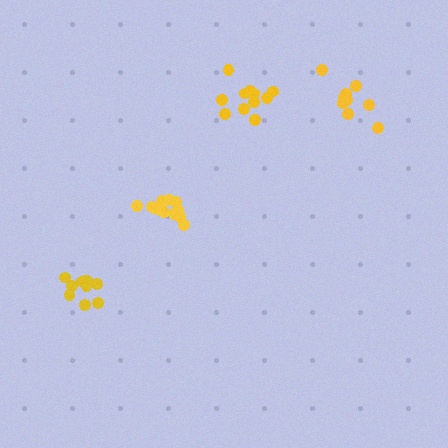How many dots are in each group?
Group 1: 11 dots, Group 2: 9 dots, Group 3: 11 dots, Group 4: 10 dots (41 total).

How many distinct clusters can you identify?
There are 4 distinct clusters.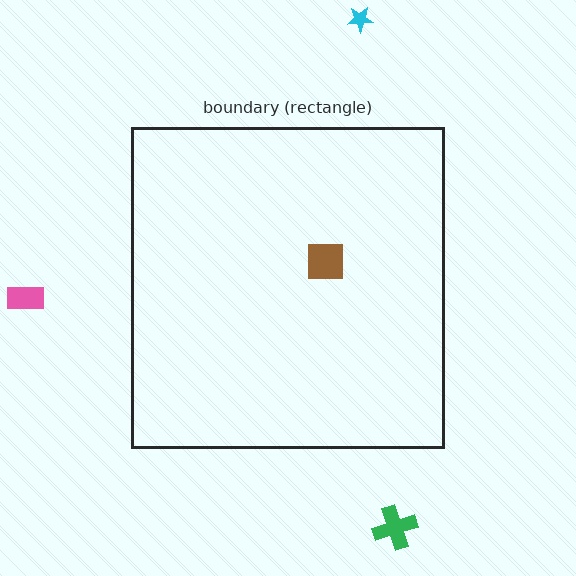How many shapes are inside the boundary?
1 inside, 3 outside.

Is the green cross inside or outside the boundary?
Outside.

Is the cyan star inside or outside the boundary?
Outside.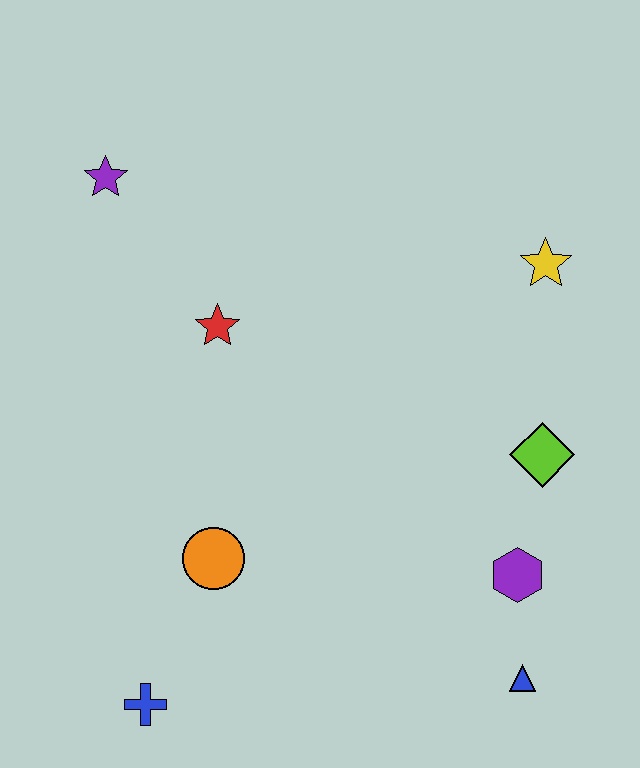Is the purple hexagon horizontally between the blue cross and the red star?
No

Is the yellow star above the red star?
Yes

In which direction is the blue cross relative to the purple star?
The blue cross is below the purple star.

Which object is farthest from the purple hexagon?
The purple star is farthest from the purple hexagon.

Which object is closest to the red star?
The purple star is closest to the red star.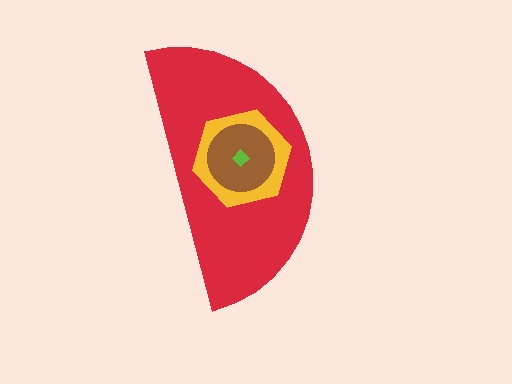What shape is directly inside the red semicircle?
The yellow hexagon.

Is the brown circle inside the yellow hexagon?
Yes.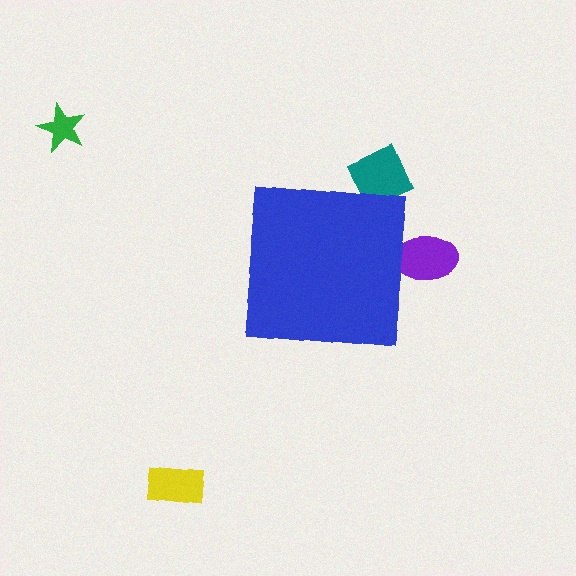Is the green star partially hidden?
No, the green star is fully visible.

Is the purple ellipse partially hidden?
Yes, the purple ellipse is partially hidden behind the blue square.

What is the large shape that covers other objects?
A blue square.